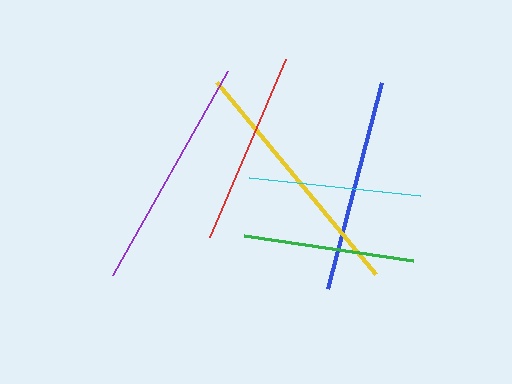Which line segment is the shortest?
The green line is the shortest at approximately 170 pixels.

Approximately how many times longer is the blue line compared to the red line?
The blue line is approximately 1.1 times the length of the red line.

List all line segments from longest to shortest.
From longest to shortest: yellow, purple, blue, red, cyan, green.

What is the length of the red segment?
The red segment is approximately 194 pixels long.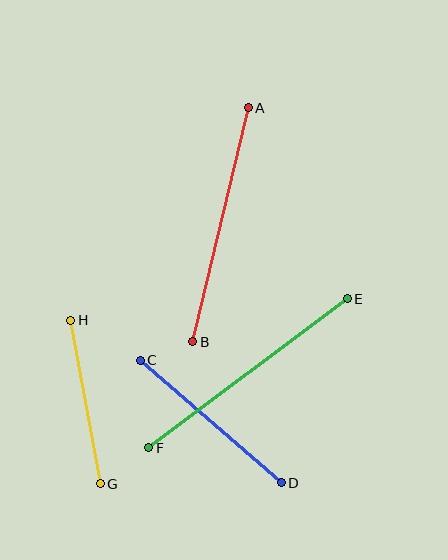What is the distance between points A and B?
The distance is approximately 241 pixels.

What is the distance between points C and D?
The distance is approximately 186 pixels.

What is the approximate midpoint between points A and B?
The midpoint is at approximately (220, 225) pixels.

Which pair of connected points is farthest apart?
Points E and F are farthest apart.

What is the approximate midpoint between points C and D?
The midpoint is at approximately (211, 422) pixels.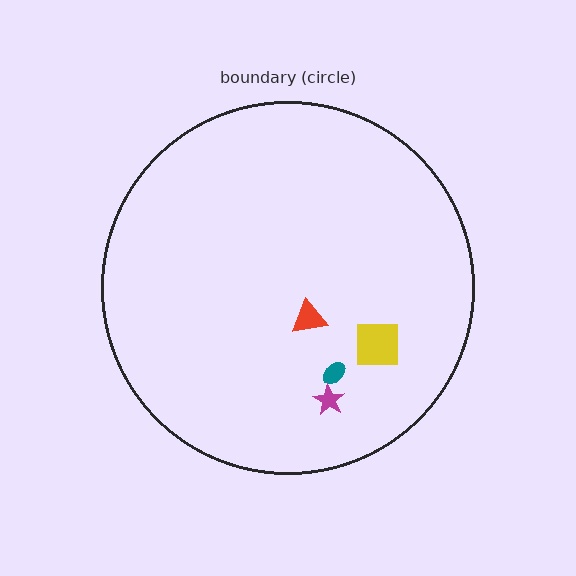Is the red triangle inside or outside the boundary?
Inside.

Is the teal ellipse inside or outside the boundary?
Inside.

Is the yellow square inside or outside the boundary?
Inside.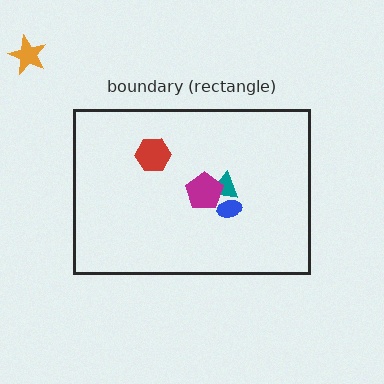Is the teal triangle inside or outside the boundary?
Inside.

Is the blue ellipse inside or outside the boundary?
Inside.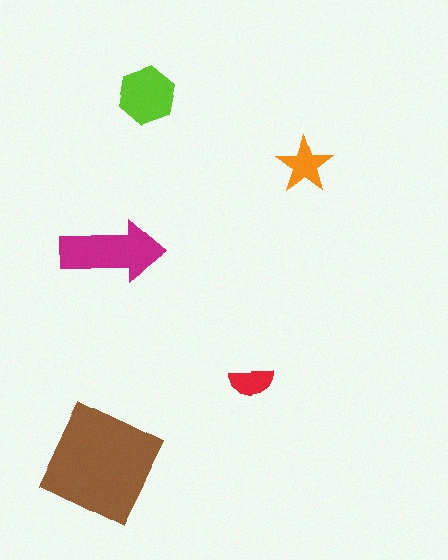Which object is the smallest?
The red semicircle.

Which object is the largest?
The brown square.